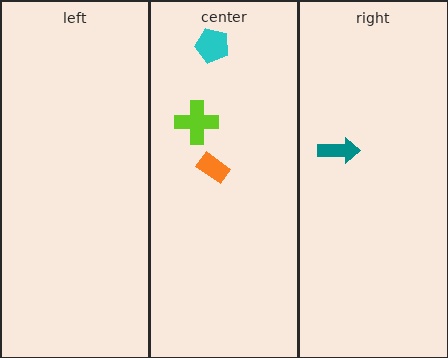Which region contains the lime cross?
The center region.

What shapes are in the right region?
The teal arrow.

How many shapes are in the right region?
1.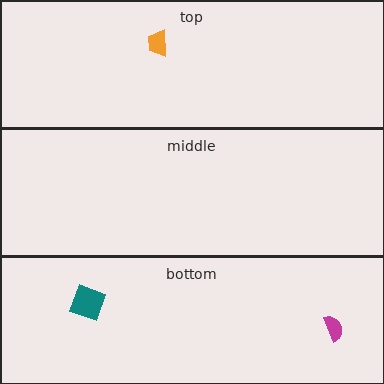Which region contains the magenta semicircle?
The bottom region.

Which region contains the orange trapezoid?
The top region.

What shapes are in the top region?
The orange trapezoid.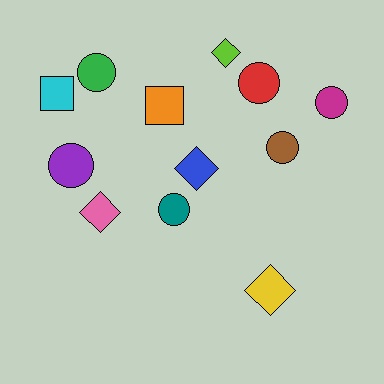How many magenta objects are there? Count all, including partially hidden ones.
There is 1 magenta object.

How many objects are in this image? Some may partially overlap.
There are 12 objects.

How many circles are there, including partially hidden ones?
There are 6 circles.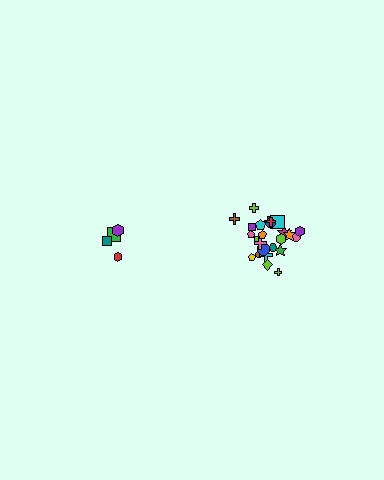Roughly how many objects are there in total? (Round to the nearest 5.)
Roughly 30 objects in total.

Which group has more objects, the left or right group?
The right group.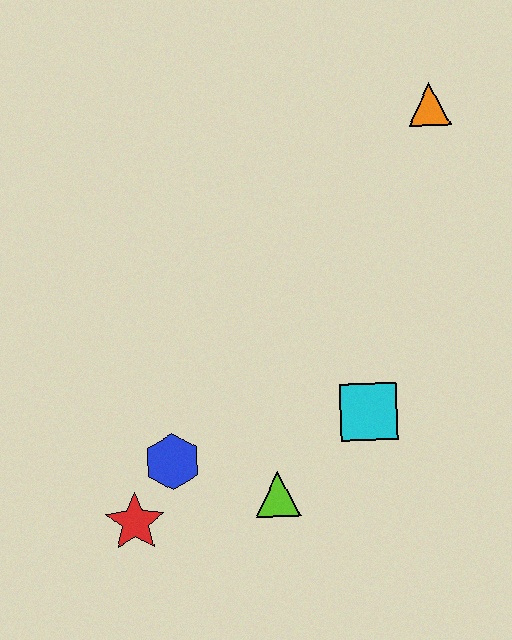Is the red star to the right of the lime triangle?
No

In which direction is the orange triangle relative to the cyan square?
The orange triangle is above the cyan square.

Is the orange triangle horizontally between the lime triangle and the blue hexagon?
No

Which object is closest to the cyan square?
The lime triangle is closest to the cyan square.